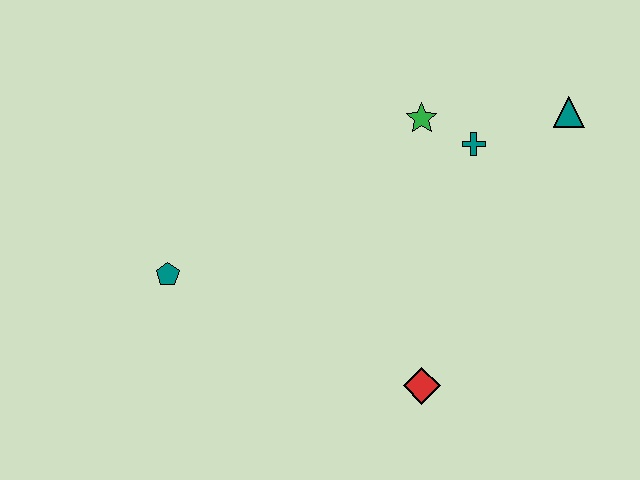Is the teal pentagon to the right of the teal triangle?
No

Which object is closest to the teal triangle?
The teal cross is closest to the teal triangle.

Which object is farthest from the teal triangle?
The teal pentagon is farthest from the teal triangle.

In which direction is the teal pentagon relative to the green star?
The teal pentagon is to the left of the green star.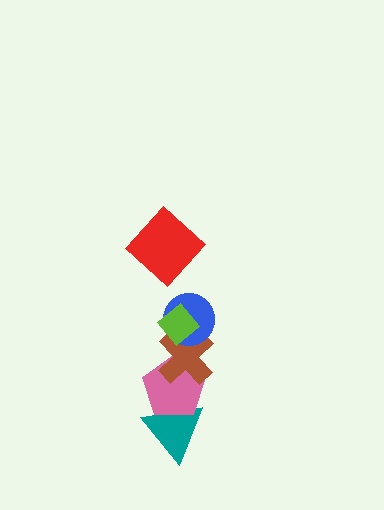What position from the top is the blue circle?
The blue circle is 3rd from the top.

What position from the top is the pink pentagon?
The pink pentagon is 5th from the top.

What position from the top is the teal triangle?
The teal triangle is 6th from the top.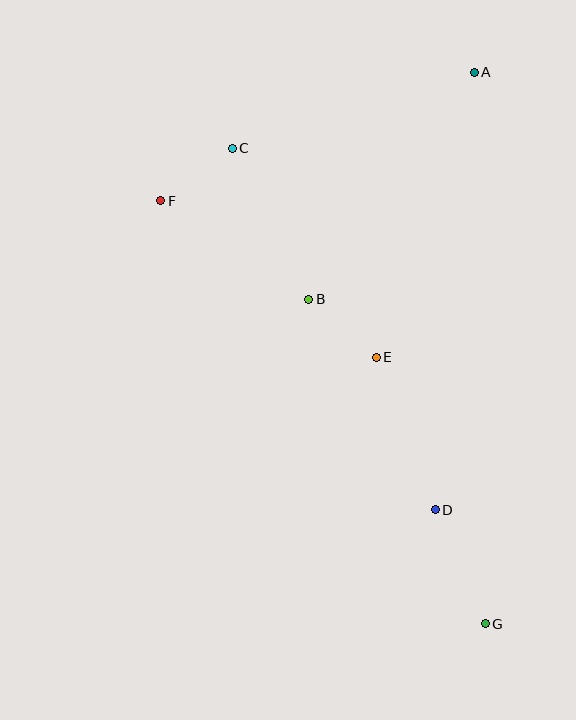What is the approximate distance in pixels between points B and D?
The distance between B and D is approximately 246 pixels.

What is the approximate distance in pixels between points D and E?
The distance between D and E is approximately 163 pixels.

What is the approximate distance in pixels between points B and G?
The distance between B and G is approximately 369 pixels.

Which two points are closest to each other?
Points C and F are closest to each other.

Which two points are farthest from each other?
Points A and G are farthest from each other.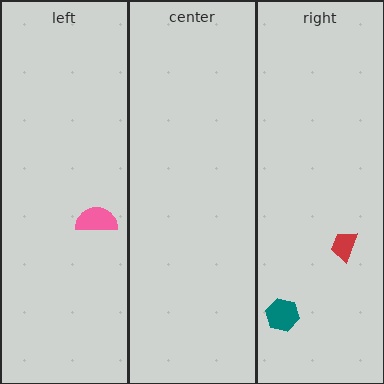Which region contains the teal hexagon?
The right region.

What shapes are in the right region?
The teal hexagon, the red trapezoid.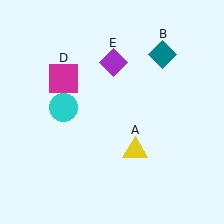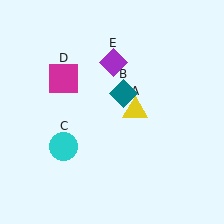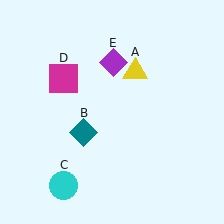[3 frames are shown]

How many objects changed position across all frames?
3 objects changed position: yellow triangle (object A), teal diamond (object B), cyan circle (object C).